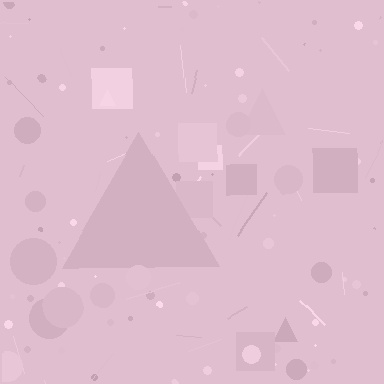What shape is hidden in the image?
A triangle is hidden in the image.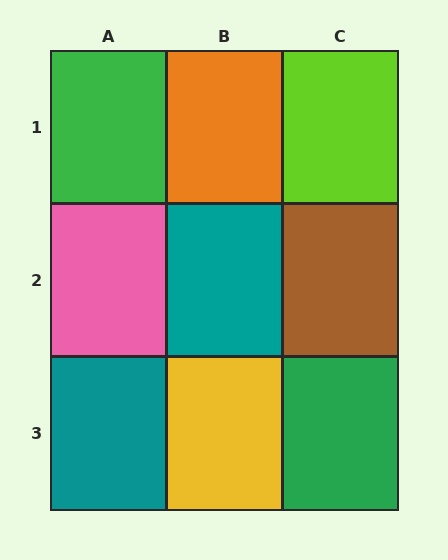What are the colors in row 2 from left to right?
Pink, teal, brown.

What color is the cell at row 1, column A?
Green.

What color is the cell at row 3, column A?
Teal.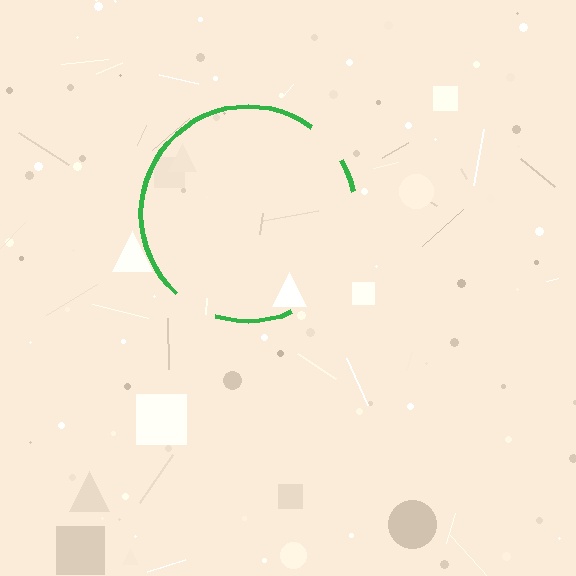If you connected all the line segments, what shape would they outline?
They would outline a circle.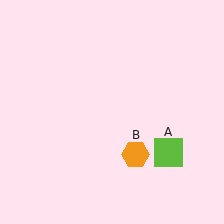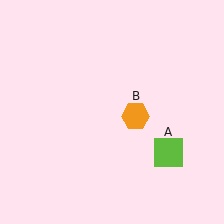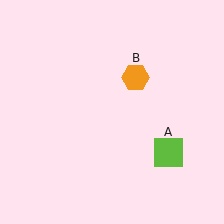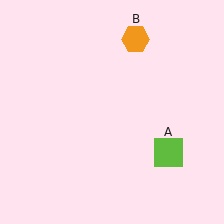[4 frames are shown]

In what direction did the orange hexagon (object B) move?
The orange hexagon (object B) moved up.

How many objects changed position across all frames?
1 object changed position: orange hexagon (object B).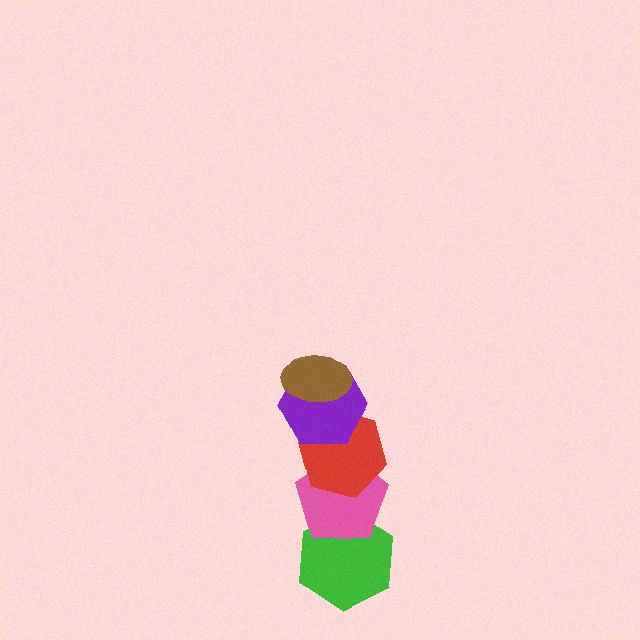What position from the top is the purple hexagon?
The purple hexagon is 2nd from the top.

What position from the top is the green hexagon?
The green hexagon is 5th from the top.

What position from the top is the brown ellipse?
The brown ellipse is 1st from the top.